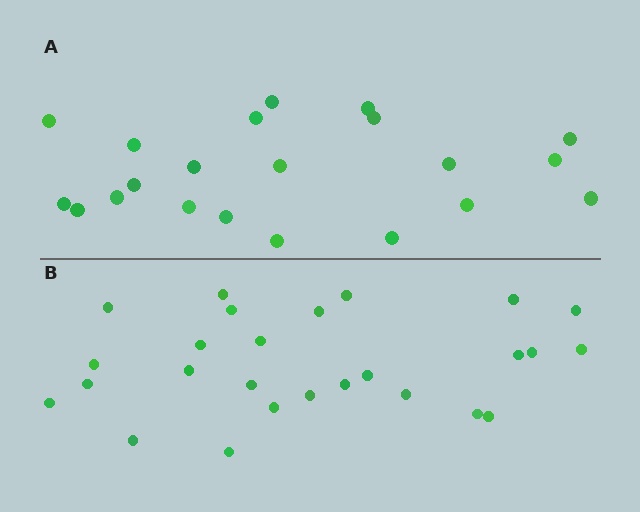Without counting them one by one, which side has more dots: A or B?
Region B (the bottom region) has more dots.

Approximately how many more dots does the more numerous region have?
Region B has about 5 more dots than region A.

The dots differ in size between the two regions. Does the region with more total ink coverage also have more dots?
No. Region A has more total ink coverage because its dots are larger, but region B actually contains more individual dots. Total area can be misleading — the number of items is what matters here.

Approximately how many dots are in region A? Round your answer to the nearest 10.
About 20 dots. (The exact count is 21, which rounds to 20.)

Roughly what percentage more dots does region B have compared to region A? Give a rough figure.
About 25% more.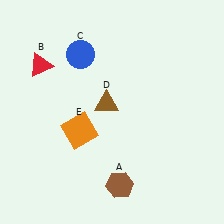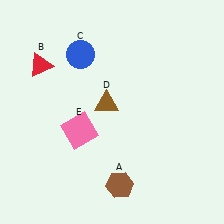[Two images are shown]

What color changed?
The square (E) changed from orange in Image 1 to pink in Image 2.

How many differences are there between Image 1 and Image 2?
There is 1 difference between the two images.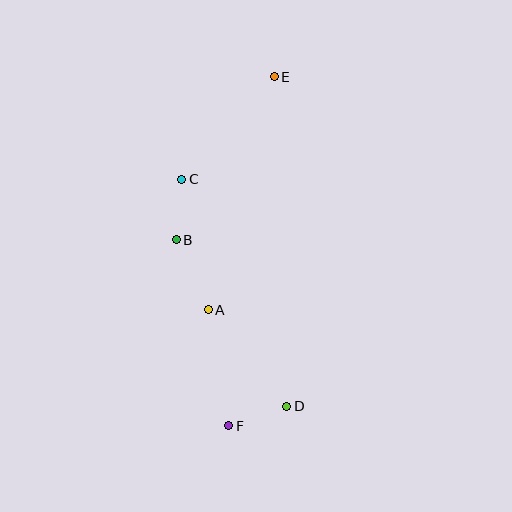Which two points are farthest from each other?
Points E and F are farthest from each other.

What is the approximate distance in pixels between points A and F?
The distance between A and F is approximately 118 pixels.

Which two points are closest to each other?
Points B and C are closest to each other.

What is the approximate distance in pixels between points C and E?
The distance between C and E is approximately 138 pixels.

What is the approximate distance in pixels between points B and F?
The distance between B and F is approximately 193 pixels.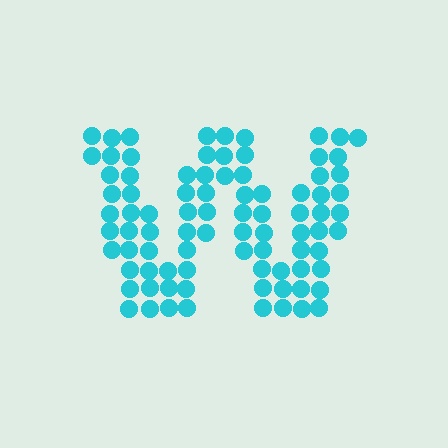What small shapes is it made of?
It is made of small circles.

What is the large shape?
The large shape is the letter W.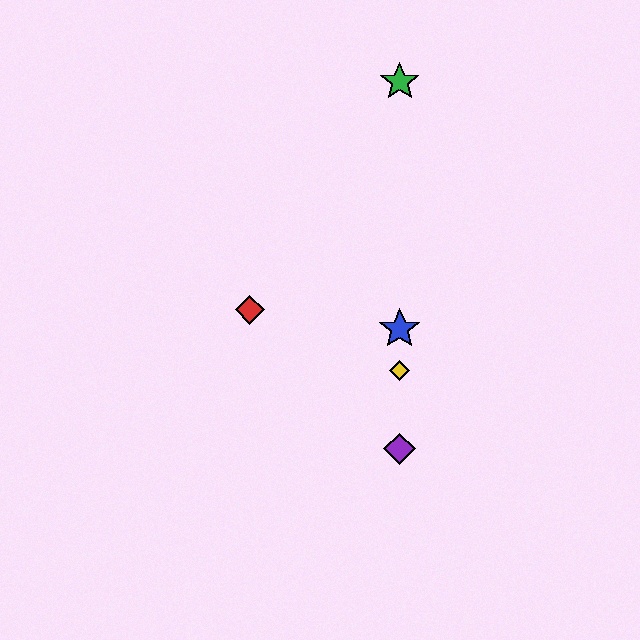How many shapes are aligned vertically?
4 shapes (the blue star, the green star, the yellow diamond, the purple diamond) are aligned vertically.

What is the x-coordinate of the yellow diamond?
The yellow diamond is at x≈400.